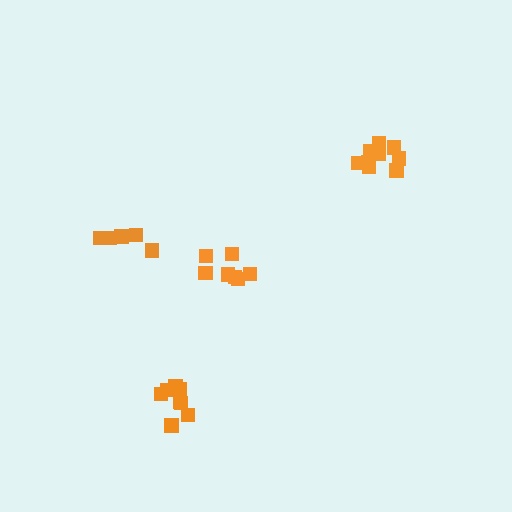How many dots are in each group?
Group 1: 8 dots, Group 2: 9 dots, Group 3: 5 dots, Group 4: 7 dots (29 total).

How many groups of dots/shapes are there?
There are 4 groups.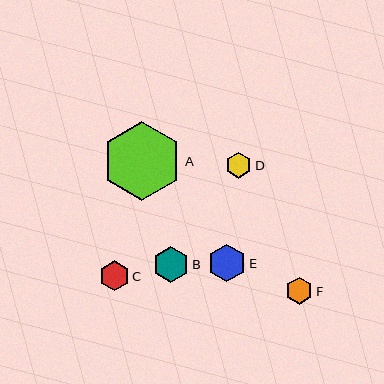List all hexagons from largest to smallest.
From largest to smallest: A, E, B, C, F, D.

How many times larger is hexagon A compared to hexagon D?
Hexagon A is approximately 3.0 times the size of hexagon D.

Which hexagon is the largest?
Hexagon A is the largest with a size of approximately 80 pixels.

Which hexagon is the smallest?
Hexagon D is the smallest with a size of approximately 26 pixels.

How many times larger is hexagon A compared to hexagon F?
Hexagon A is approximately 2.9 times the size of hexagon F.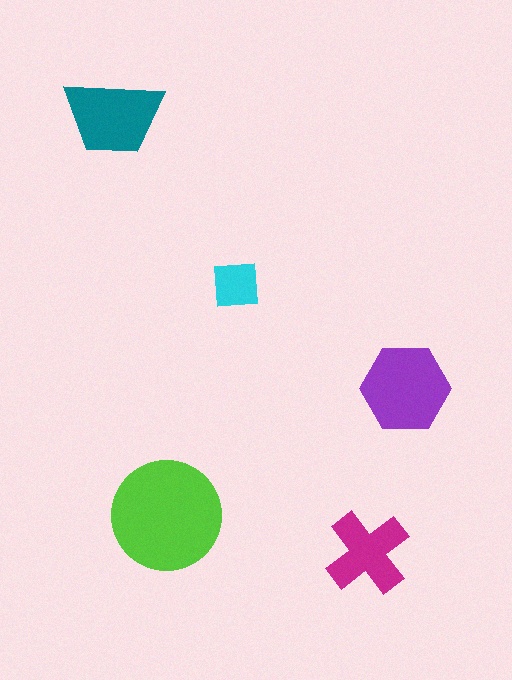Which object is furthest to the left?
The teal trapezoid is leftmost.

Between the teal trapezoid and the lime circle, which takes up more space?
The lime circle.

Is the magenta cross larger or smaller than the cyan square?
Larger.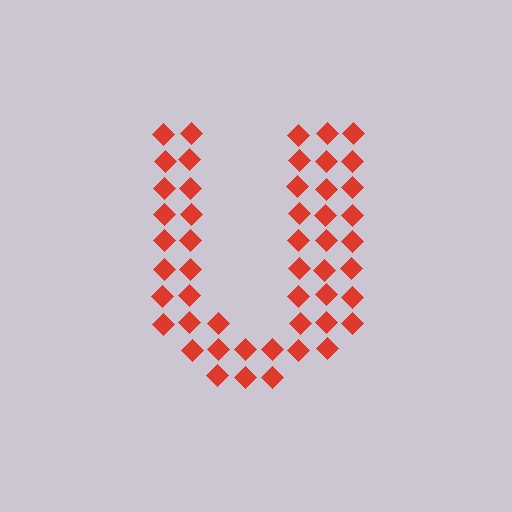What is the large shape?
The large shape is the letter U.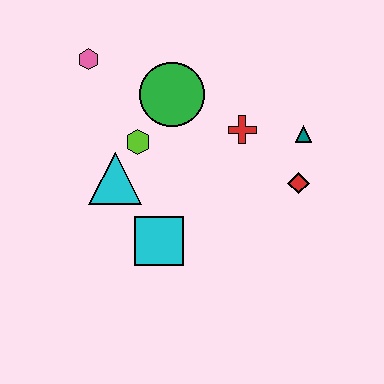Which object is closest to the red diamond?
The teal triangle is closest to the red diamond.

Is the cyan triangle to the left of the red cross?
Yes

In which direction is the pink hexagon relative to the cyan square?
The pink hexagon is above the cyan square.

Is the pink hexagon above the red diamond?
Yes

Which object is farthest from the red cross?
The pink hexagon is farthest from the red cross.